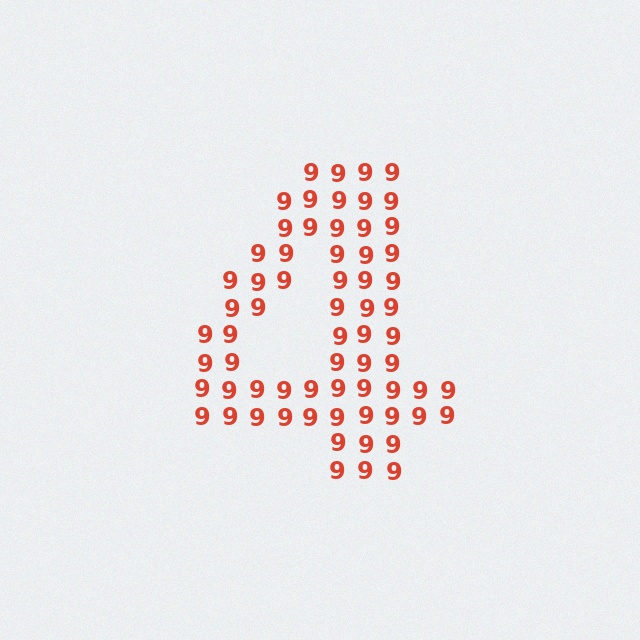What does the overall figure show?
The overall figure shows the digit 4.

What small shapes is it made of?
It is made of small digit 9's.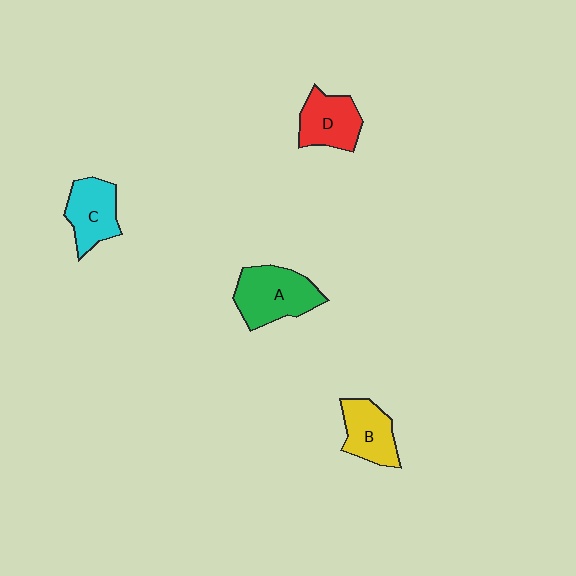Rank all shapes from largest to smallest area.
From largest to smallest: A (green), C (cyan), D (red), B (yellow).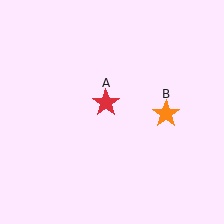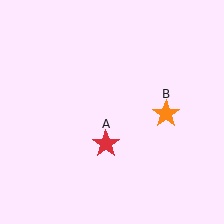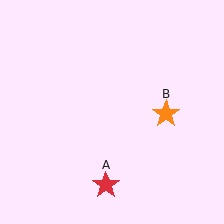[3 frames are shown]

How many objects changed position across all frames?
1 object changed position: red star (object A).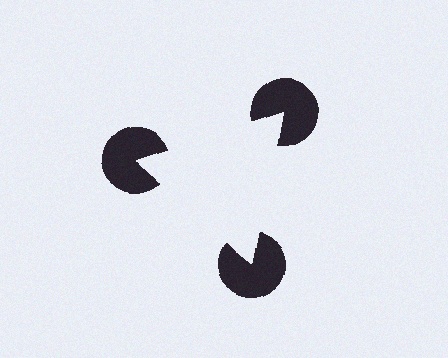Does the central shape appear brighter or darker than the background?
It typically appears slightly brighter than the background, even though no actual brightness change is drawn.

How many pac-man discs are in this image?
There are 3 — one at each vertex of the illusory triangle.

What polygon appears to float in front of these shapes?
An illusory triangle — its edges are inferred from the aligned wedge cuts in the pac-man discs, not physically drawn.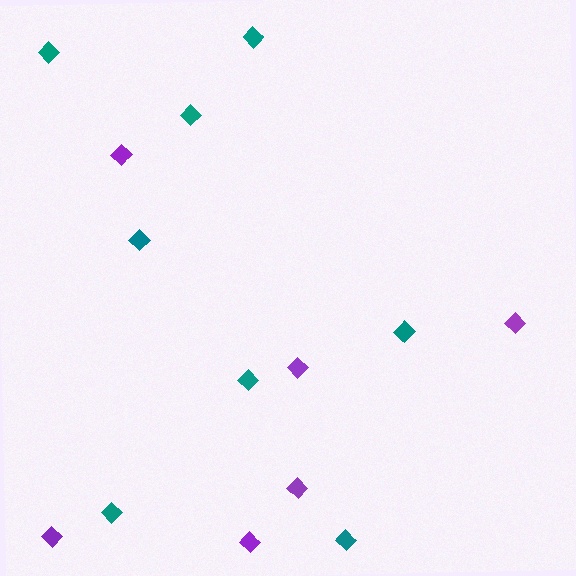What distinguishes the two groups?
There are 2 groups: one group of purple diamonds (6) and one group of teal diamonds (8).